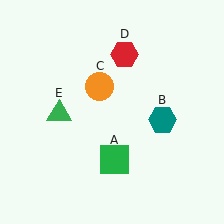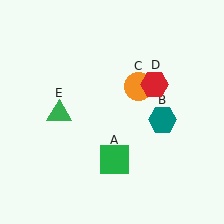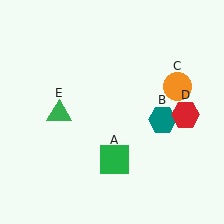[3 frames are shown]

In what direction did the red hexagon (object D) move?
The red hexagon (object D) moved down and to the right.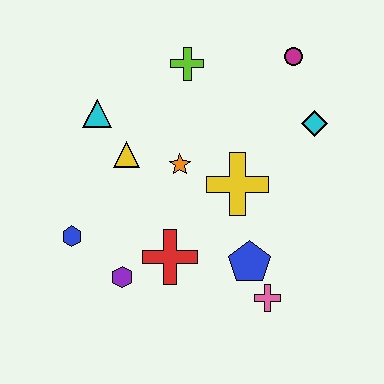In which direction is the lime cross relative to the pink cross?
The lime cross is above the pink cross.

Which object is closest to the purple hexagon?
The red cross is closest to the purple hexagon.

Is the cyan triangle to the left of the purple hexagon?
Yes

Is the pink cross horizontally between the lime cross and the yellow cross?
No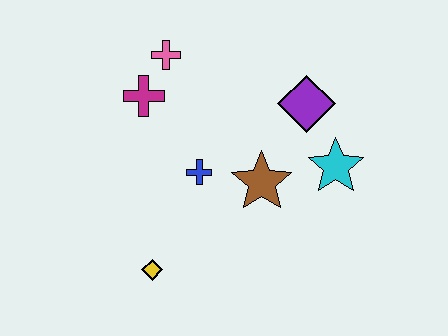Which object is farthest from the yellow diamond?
The purple diamond is farthest from the yellow diamond.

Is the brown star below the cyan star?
Yes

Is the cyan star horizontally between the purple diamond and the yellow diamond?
No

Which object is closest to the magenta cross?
The pink cross is closest to the magenta cross.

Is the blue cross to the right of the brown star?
No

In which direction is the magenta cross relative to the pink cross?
The magenta cross is below the pink cross.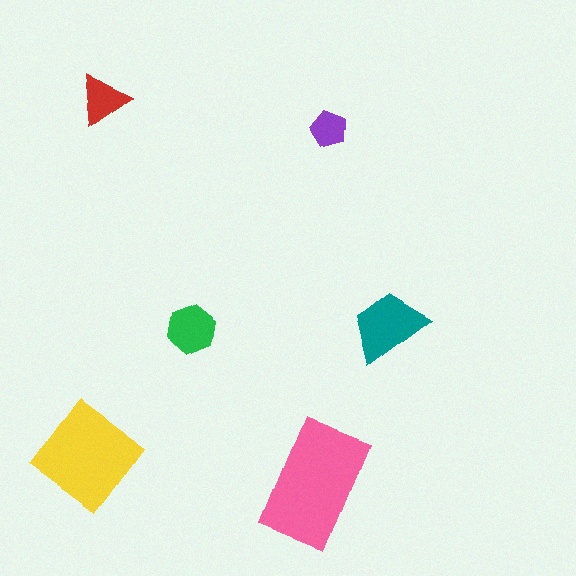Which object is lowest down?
The pink rectangle is bottommost.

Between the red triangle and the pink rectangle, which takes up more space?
The pink rectangle.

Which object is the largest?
The pink rectangle.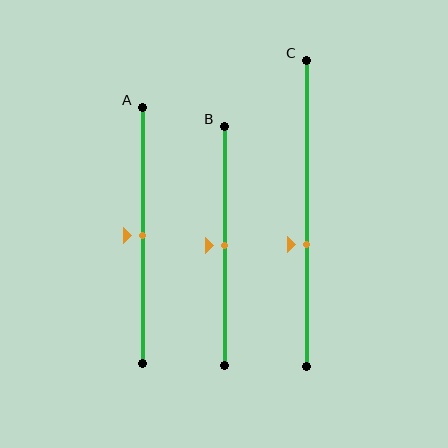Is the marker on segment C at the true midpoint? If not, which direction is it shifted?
No, the marker on segment C is shifted downward by about 10% of the segment length.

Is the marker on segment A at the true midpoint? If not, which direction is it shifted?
Yes, the marker on segment A is at the true midpoint.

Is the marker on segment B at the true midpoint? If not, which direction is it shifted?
Yes, the marker on segment B is at the true midpoint.